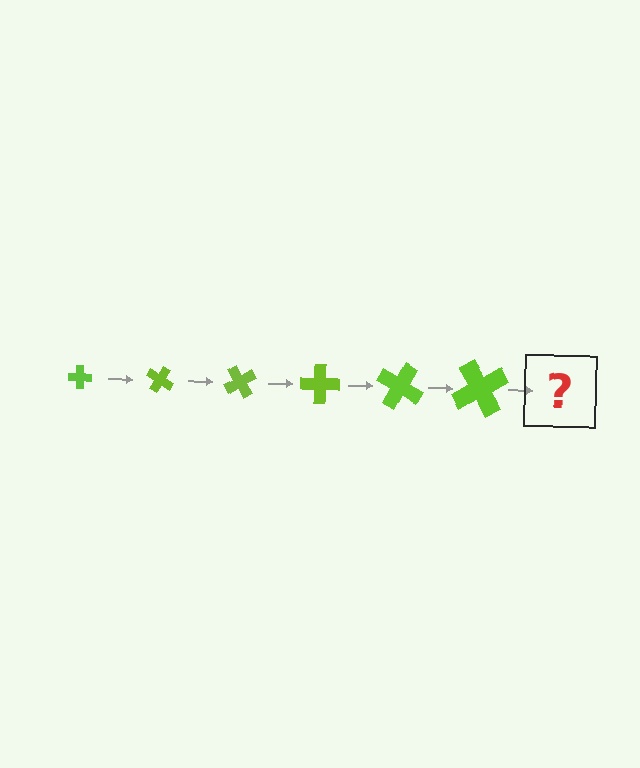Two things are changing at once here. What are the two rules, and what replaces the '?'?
The two rules are that the cross grows larger each step and it rotates 30 degrees each step. The '?' should be a cross, larger than the previous one and rotated 180 degrees from the start.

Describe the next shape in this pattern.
It should be a cross, larger than the previous one and rotated 180 degrees from the start.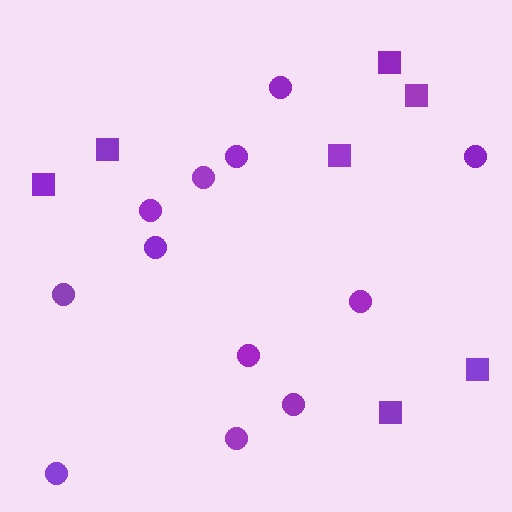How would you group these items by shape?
There are 2 groups: one group of squares (7) and one group of circles (12).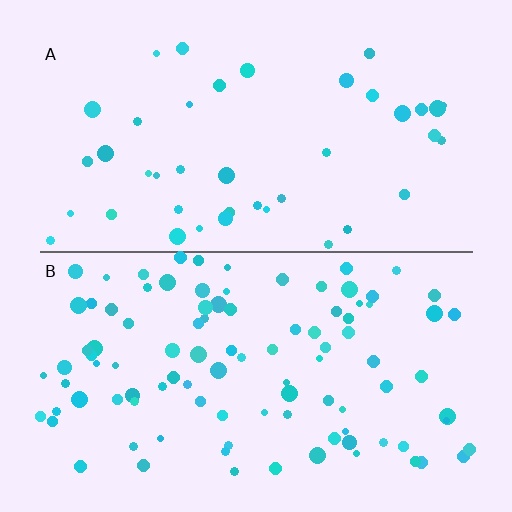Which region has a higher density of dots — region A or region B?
B (the bottom).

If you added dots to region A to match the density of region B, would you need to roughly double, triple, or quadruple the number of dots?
Approximately double.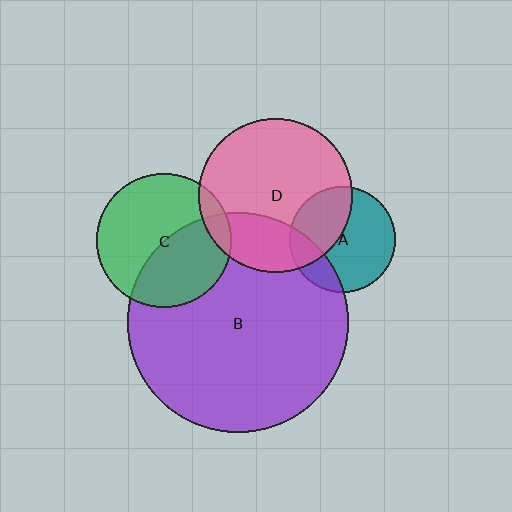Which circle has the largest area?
Circle B (purple).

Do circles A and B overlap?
Yes.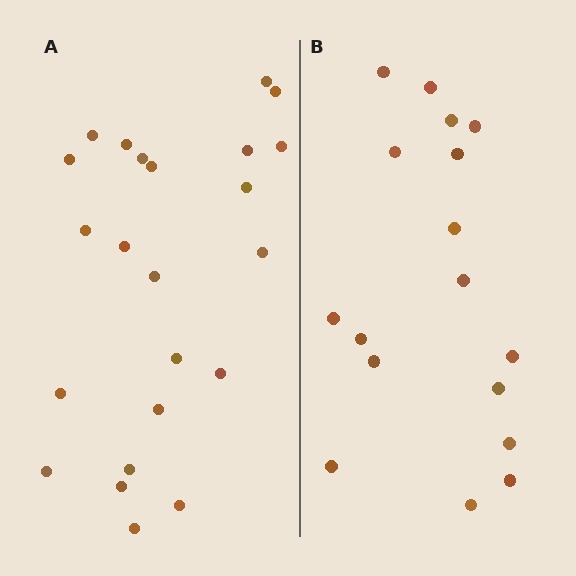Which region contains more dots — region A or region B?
Region A (the left region) has more dots.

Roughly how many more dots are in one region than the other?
Region A has about 6 more dots than region B.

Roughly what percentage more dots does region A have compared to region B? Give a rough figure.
About 35% more.